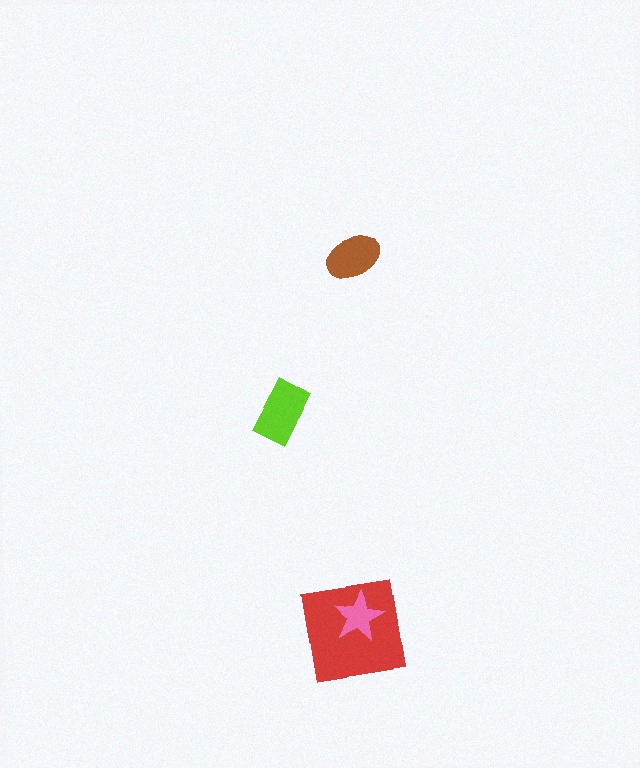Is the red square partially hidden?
Yes, it is partially covered by another shape.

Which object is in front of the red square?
The pink star is in front of the red square.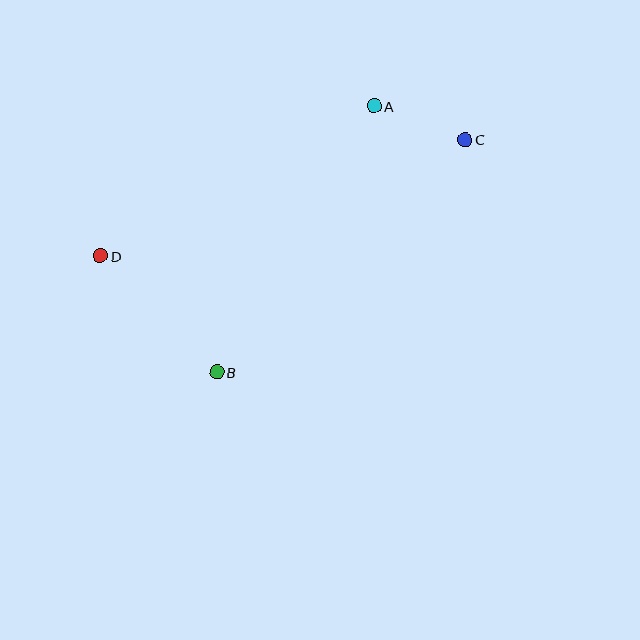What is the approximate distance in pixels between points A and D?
The distance between A and D is approximately 312 pixels.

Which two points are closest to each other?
Points A and C are closest to each other.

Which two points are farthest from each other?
Points C and D are farthest from each other.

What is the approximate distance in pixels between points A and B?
The distance between A and B is approximately 309 pixels.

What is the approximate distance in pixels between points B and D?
The distance between B and D is approximately 165 pixels.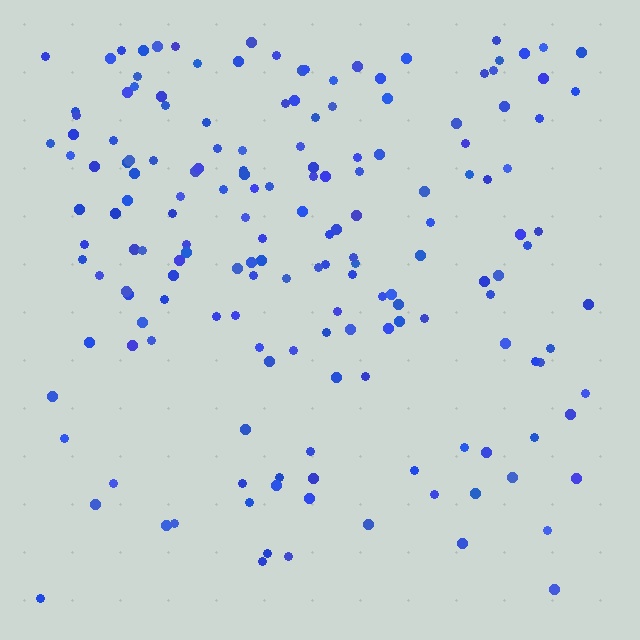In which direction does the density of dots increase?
From bottom to top, with the top side densest.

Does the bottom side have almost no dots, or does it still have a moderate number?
Still a moderate number, just noticeably fewer than the top.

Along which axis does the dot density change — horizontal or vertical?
Vertical.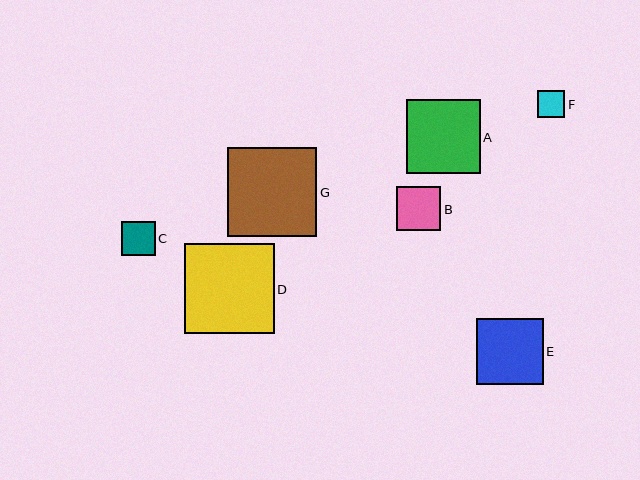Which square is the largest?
Square D is the largest with a size of approximately 89 pixels.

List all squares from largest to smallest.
From largest to smallest: D, G, A, E, B, C, F.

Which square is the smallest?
Square F is the smallest with a size of approximately 27 pixels.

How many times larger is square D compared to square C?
Square D is approximately 2.6 times the size of square C.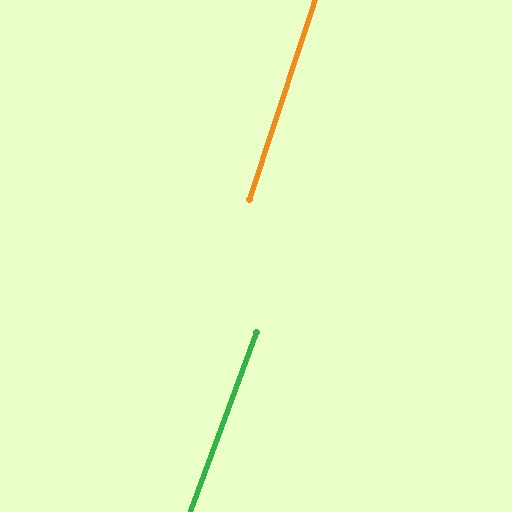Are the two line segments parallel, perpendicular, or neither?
Parallel — their directions differ by only 2.0°.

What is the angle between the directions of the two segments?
Approximately 2 degrees.